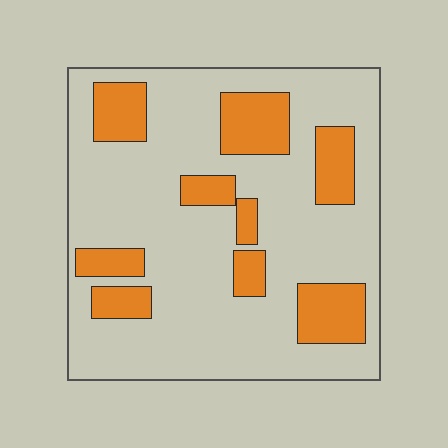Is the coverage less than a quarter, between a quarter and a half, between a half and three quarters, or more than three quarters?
Less than a quarter.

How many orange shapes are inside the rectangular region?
9.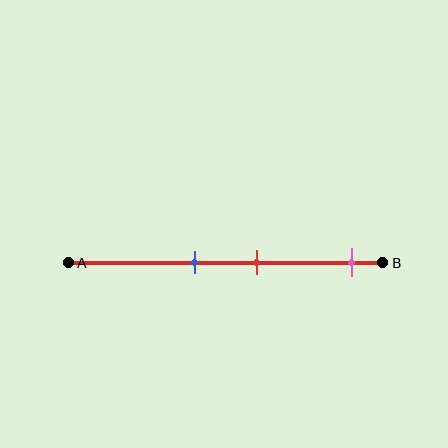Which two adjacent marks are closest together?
The blue and red marks are the closest adjacent pair.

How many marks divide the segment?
There are 3 marks dividing the segment.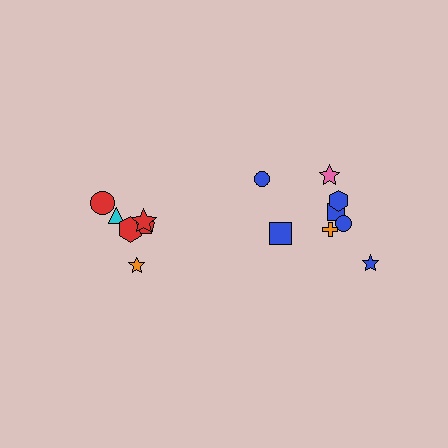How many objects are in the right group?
There are 8 objects.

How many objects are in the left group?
There are 6 objects.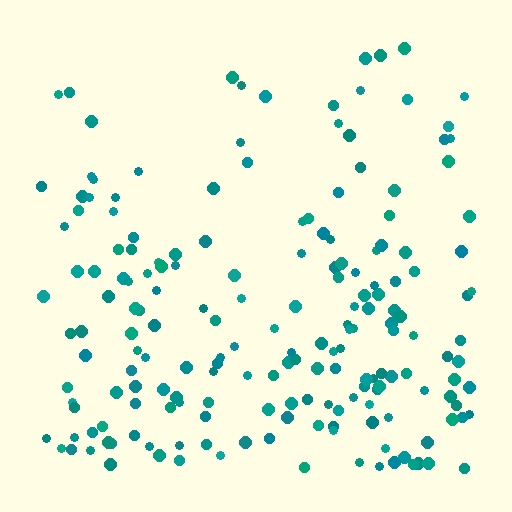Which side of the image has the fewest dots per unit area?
The top.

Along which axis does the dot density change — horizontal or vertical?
Vertical.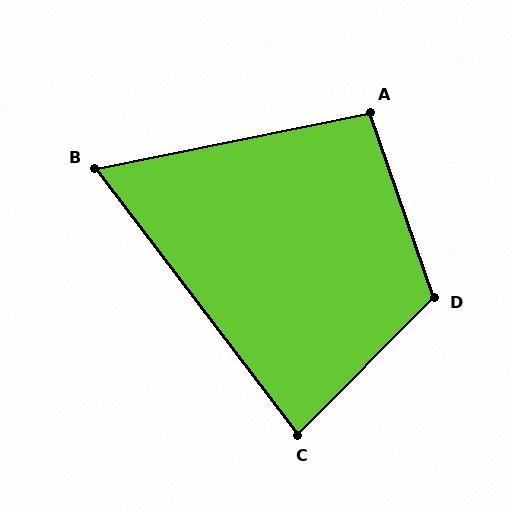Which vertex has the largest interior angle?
D, at approximately 116 degrees.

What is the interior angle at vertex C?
Approximately 82 degrees (acute).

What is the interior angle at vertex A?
Approximately 98 degrees (obtuse).